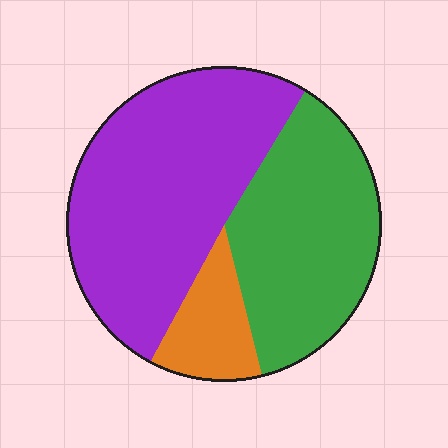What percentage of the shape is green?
Green takes up about three eighths (3/8) of the shape.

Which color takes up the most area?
Purple, at roughly 50%.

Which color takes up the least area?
Orange, at roughly 10%.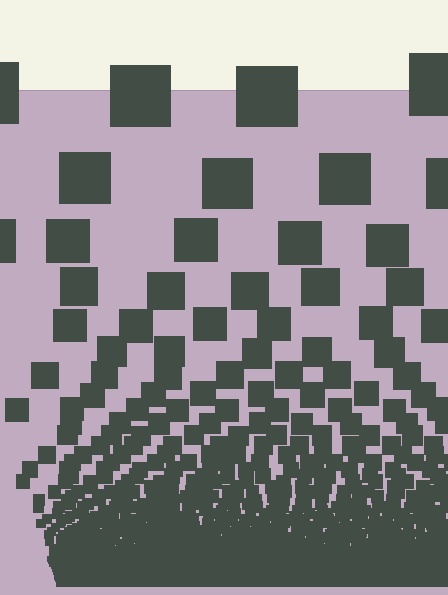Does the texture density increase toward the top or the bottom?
Density increases toward the bottom.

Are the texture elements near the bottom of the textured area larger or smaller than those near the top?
Smaller. The gradient is inverted — elements near the bottom are smaller and denser.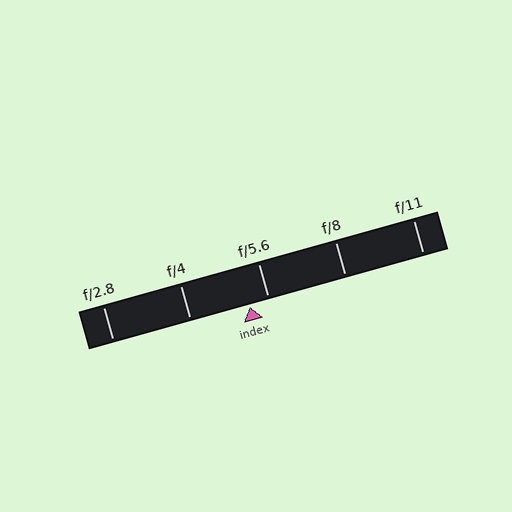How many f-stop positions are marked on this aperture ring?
There are 5 f-stop positions marked.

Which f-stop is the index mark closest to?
The index mark is closest to f/5.6.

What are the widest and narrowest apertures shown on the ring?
The widest aperture shown is f/2.8 and the narrowest is f/11.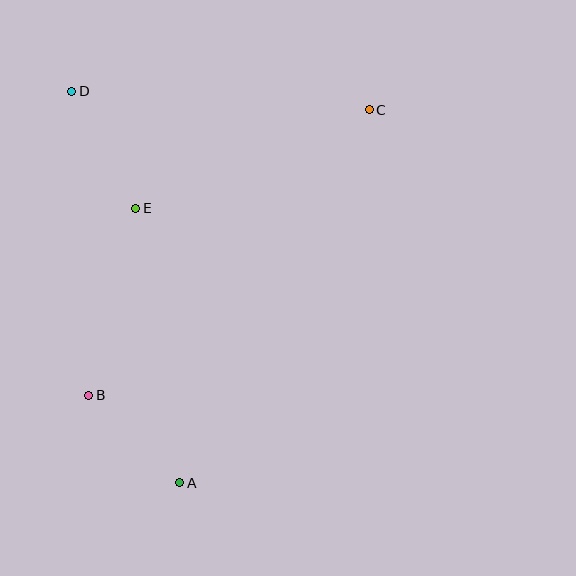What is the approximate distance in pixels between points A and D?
The distance between A and D is approximately 406 pixels.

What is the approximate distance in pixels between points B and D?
The distance between B and D is approximately 304 pixels.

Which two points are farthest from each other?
Points A and C are farthest from each other.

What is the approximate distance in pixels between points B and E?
The distance between B and E is approximately 193 pixels.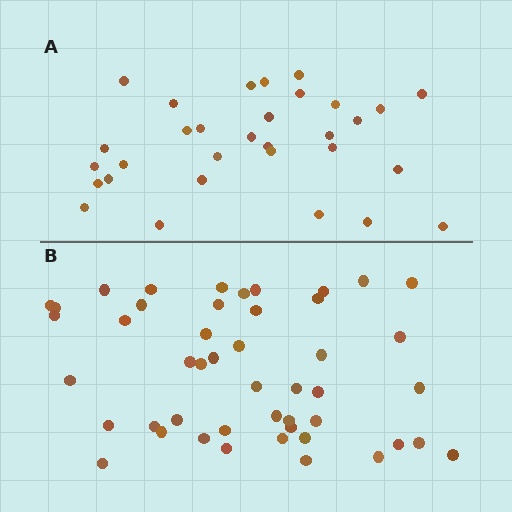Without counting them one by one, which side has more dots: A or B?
Region B (the bottom region) has more dots.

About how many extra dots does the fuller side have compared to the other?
Region B has approximately 15 more dots than region A.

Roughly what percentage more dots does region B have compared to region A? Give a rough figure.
About 50% more.